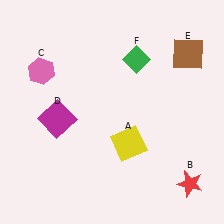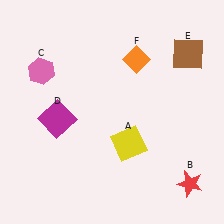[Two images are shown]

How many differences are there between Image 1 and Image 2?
There is 1 difference between the two images.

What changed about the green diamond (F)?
In Image 1, F is green. In Image 2, it changed to orange.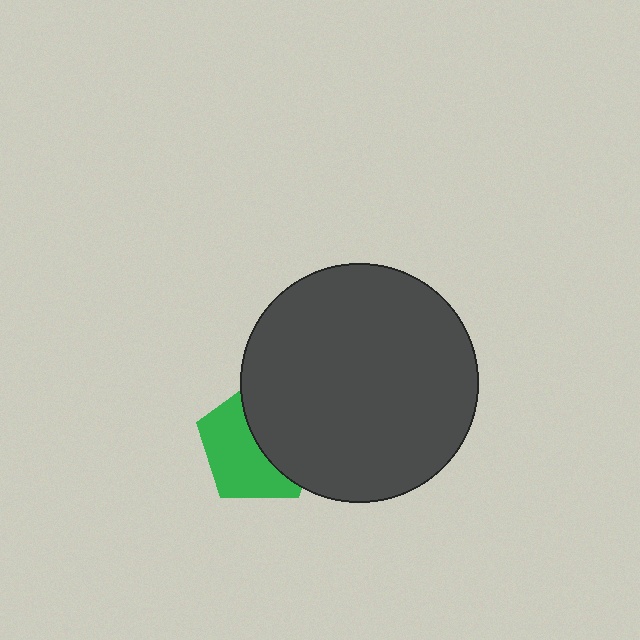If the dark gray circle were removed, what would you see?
You would see the complete green pentagon.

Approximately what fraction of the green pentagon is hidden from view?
Roughly 48% of the green pentagon is hidden behind the dark gray circle.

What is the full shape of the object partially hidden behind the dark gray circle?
The partially hidden object is a green pentagon.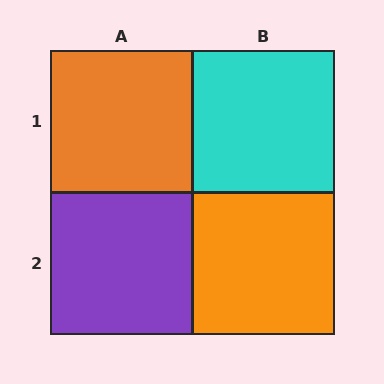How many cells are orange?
2 cells are orange.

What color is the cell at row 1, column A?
Orange.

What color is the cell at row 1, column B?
Cyan.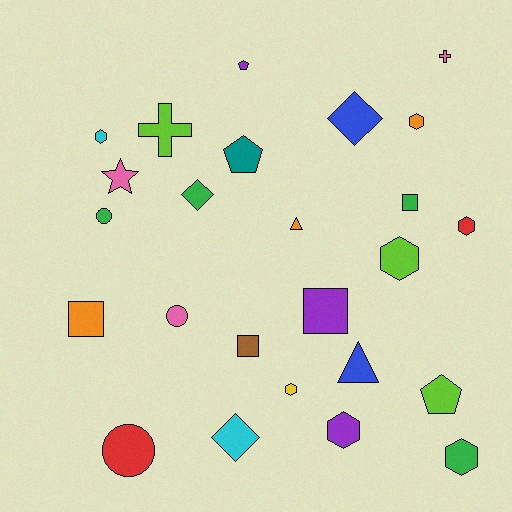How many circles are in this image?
There are 3 circles.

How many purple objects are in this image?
There are 3 purple objects.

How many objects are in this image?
There are 25 objects.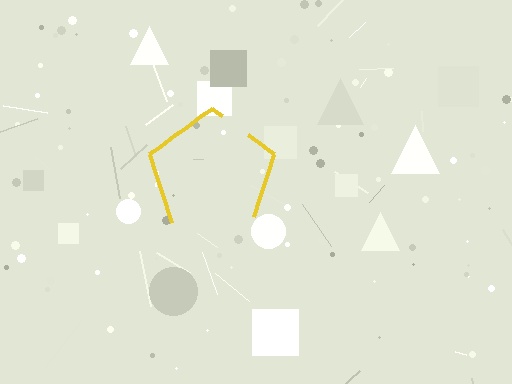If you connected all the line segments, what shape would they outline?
They would outline a pentagon.